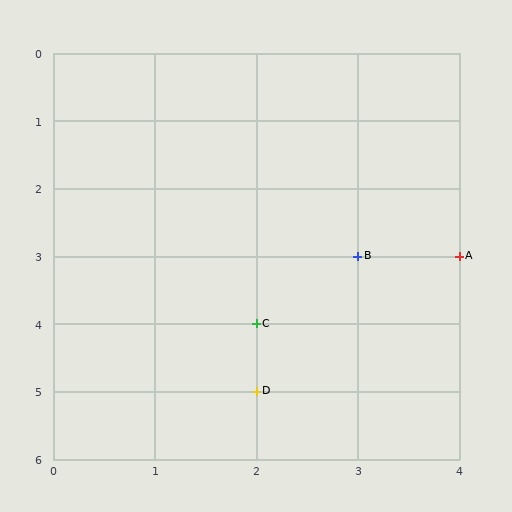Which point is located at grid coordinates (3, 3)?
Point B is at (3, 3).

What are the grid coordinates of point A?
Point A is at grid coordinates (4, 3).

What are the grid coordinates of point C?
Point C is at grid coordinates (2, 4).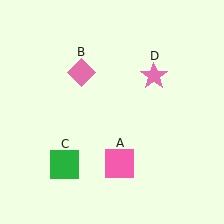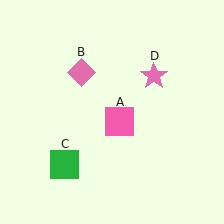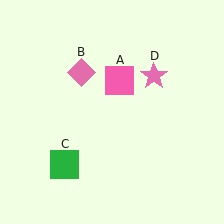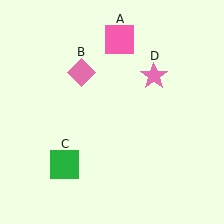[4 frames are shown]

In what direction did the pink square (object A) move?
The pink square (object A) moved up.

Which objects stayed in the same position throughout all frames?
Pink diamond (object B) and green square (object C) and pink star (object D) remained stationary.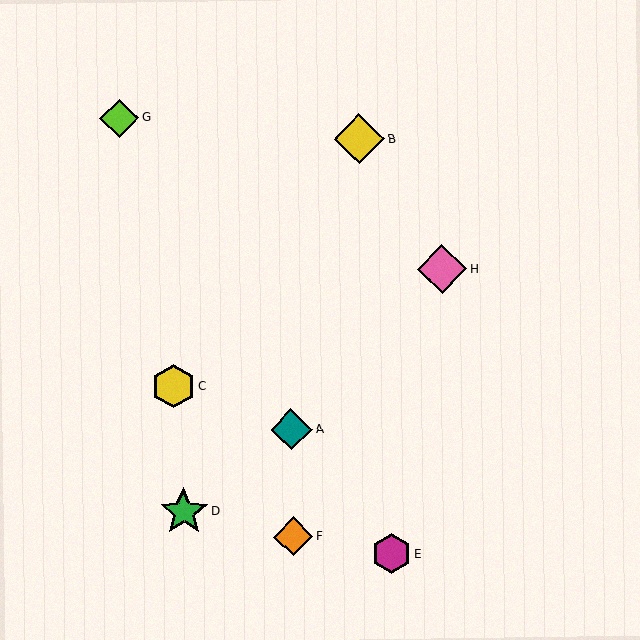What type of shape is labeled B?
Shape B is a yellow diamond.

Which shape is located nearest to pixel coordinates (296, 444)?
The teal diamond (labeled A) at (291, 430) is nearest to that location.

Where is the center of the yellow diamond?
The center of the yellow diamond is at (359, 139).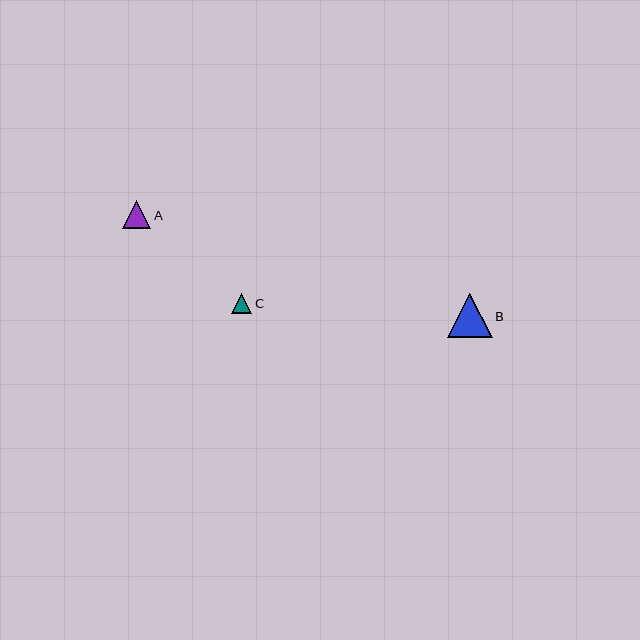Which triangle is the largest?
Triangle B is the largest with a size of approximately 44 pixels.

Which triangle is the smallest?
Triangle C is the smallest with a size of approximately 20 pixels.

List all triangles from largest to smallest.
From largest to smallest: B, A, C.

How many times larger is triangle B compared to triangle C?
Triangle B is approximately 2.2 times the size of triangle C.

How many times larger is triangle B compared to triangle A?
Triangle B is approximately 1.6 times the size of triangle A.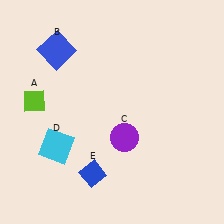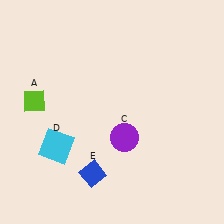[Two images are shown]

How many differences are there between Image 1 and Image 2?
There is 1 difference between the two images.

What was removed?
The blue square (B) was removed in Image 2.